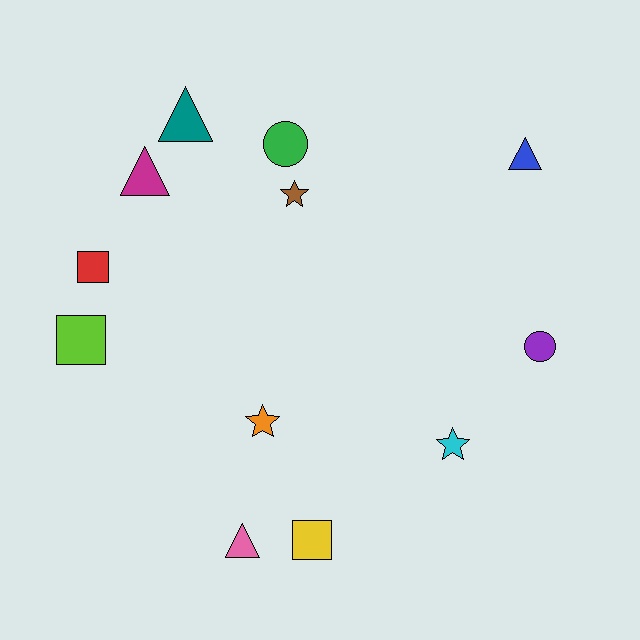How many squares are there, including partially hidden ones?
There are 3 squares.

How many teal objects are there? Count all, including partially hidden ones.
There is 1 teal object.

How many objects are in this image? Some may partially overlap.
There are 12 objects.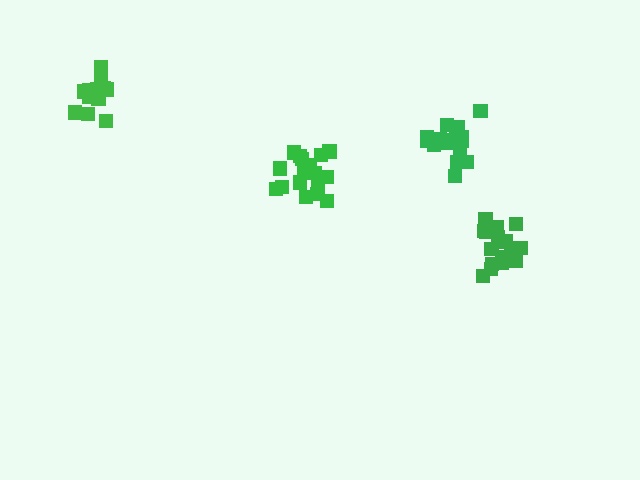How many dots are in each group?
Group 1: 18 dots, Group 2: 13 dots, Group 3: 18 dots, Group 4: 17 dots (66 total).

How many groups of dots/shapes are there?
There are 4 groups.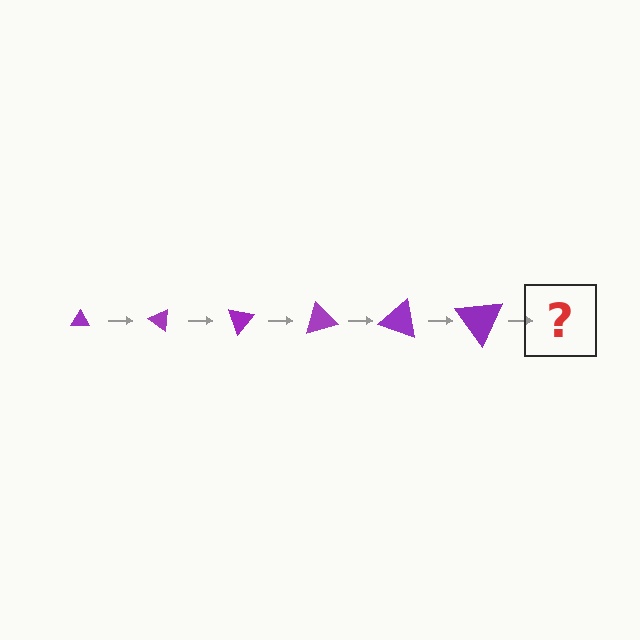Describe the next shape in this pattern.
It should be a triangle, larger than the previous one and rotated 210 degrees from the start.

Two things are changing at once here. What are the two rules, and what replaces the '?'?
The two rules are that the triangle grows larger each step and it rotates 35 degrees each step. The '?' should be a triangle, larger than the previous one and rotated 210 degrees from the start.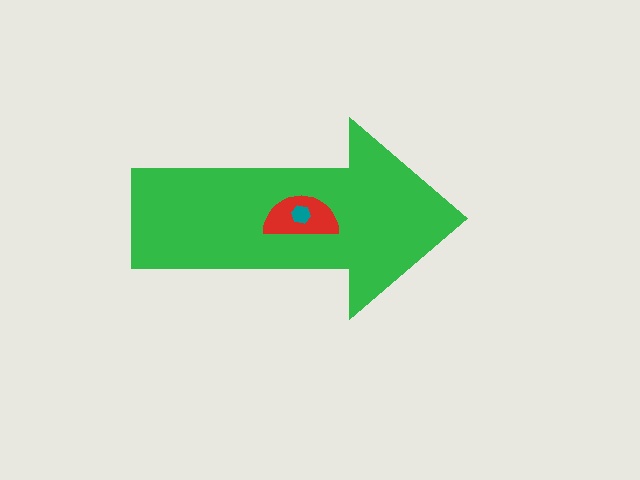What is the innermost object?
The teal hexagon.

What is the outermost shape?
The green arrow.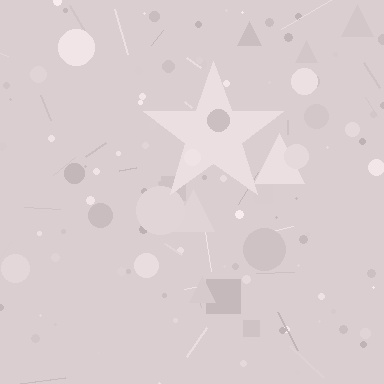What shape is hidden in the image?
A star is hidden in the image.